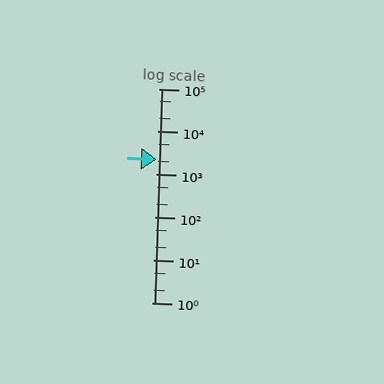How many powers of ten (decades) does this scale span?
The scale spans 5 decades, from 1 to 100000.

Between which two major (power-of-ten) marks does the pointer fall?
The pointer is between 1000 and 10000.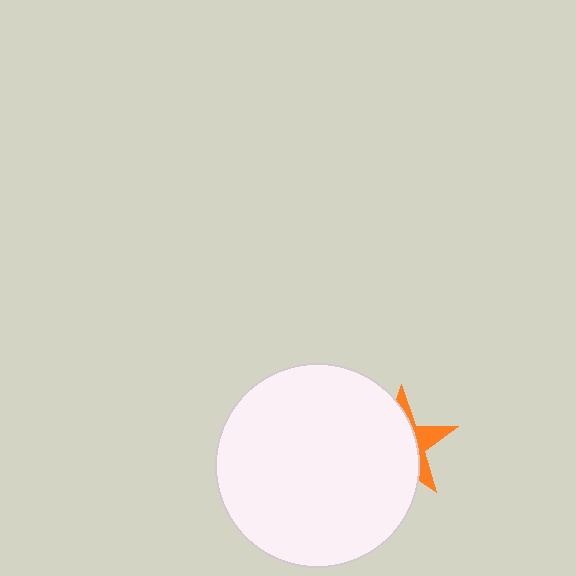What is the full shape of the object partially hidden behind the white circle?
The partially hidden object is an orange star.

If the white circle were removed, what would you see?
You would see the complete orange star.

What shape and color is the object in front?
The object in front is a white circle.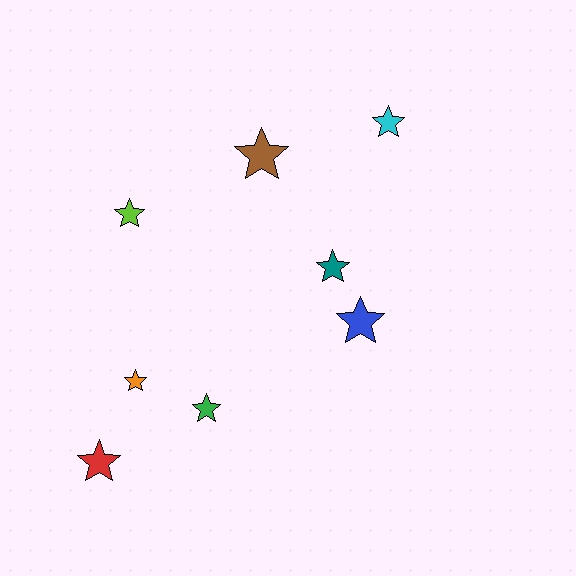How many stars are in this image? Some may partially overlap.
There are 8 stars.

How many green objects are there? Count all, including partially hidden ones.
There is 1 green object.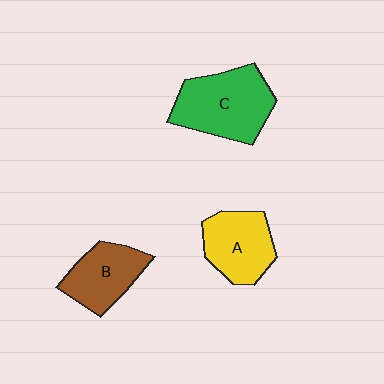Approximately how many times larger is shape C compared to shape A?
Approximately 1.3 times.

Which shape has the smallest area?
Shape B (brown).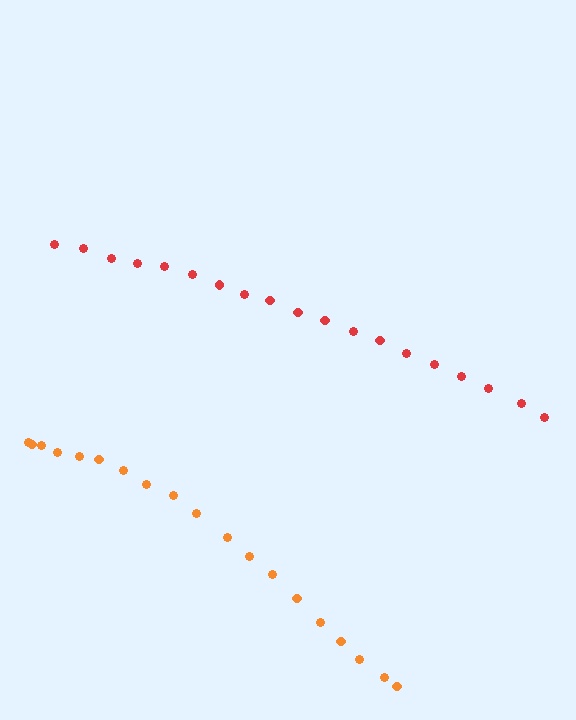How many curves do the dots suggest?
There are 2 distinct paths.